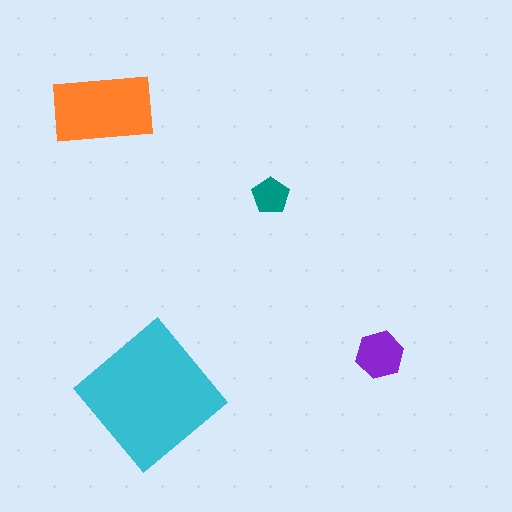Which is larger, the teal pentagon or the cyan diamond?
The cyan diamond.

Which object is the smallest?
The teal pentagon.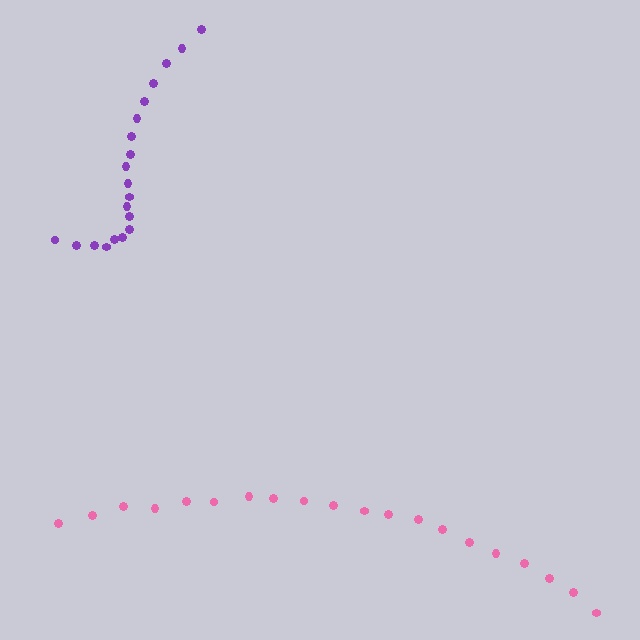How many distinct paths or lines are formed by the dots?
There are 2 distinct paths.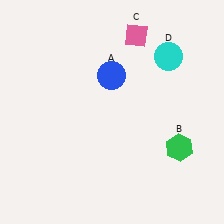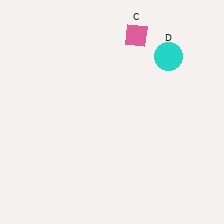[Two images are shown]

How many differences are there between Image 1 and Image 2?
There are 2 differences between the two images.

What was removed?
The blue circle (A), the green hexagon (B) were removed in Image 2.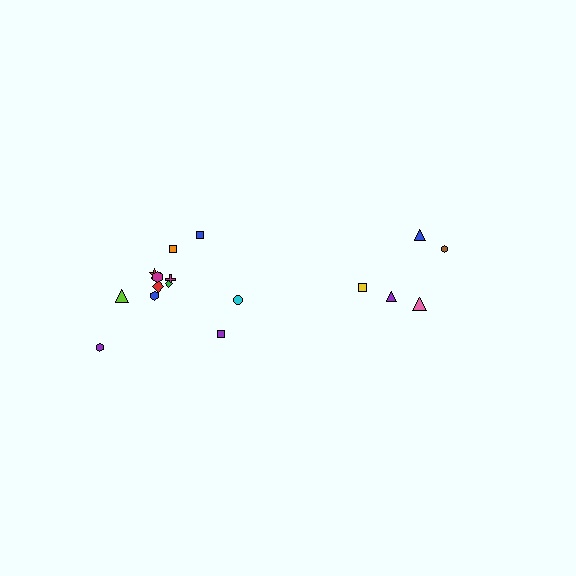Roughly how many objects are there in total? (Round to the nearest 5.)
Roughly 15 objects in total.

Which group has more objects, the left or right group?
The left group.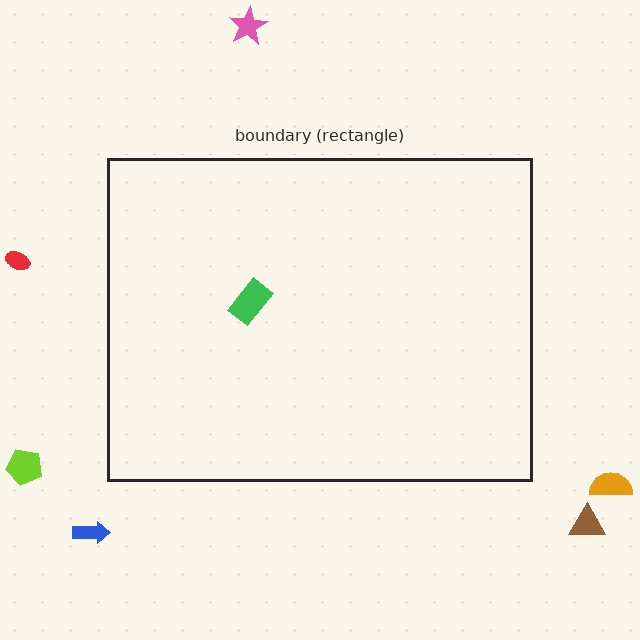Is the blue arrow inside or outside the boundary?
Outside.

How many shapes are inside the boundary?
1 inside, 6 outside.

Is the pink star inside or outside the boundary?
Outside.